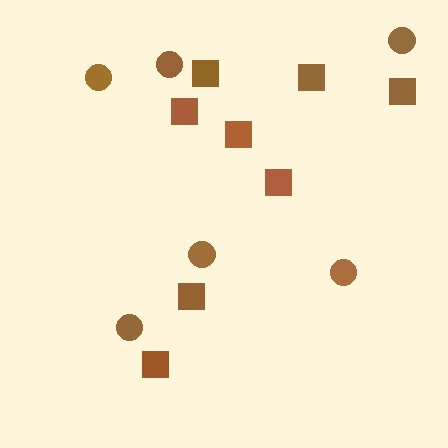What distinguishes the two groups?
There are 2 groups: one group of circles (6) and one group of squares (8).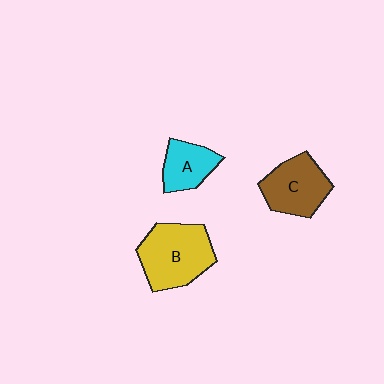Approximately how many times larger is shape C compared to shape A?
Approximately 1.4 times.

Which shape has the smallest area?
Shape A (cyan).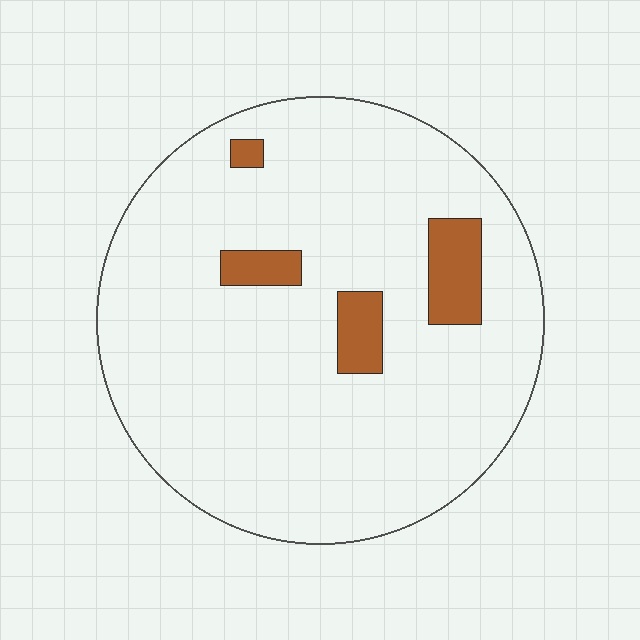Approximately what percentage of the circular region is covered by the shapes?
Approximately 10%.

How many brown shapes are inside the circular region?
4.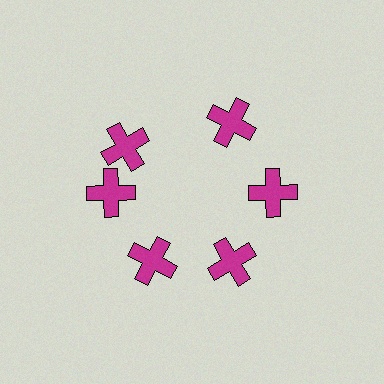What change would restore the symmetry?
The symmetry would be restored by rotating it back into even spacing with its neighbors so that all 6 crosses sit at equal angles and equal distance from the center.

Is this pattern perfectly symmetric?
No. The 6 magenta crosses are arranged in a ring, but one element near the 11 o'clock position is rotated out of alignment along the ring, breaking the 6-fold rotational symmetry.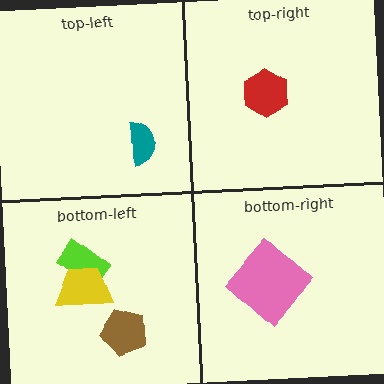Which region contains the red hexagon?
The top-right region.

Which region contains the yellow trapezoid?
The bottom-left region.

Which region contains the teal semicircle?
The top-left region.